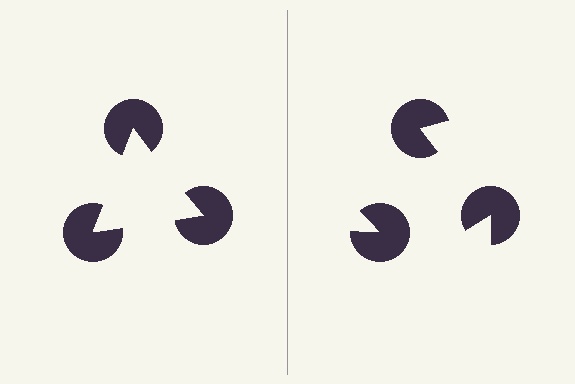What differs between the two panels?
The pac-man discs are positioned identically on both sides; only the wedge orientations differ. On the left they align to a triangle; on the right they are misaligned.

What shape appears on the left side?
An illusory triangle.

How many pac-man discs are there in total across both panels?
6 — 3 on each side.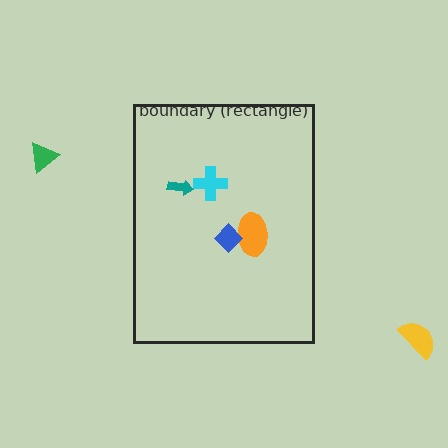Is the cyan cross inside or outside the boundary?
Inside.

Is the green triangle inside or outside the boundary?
Outside.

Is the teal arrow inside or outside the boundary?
Inside.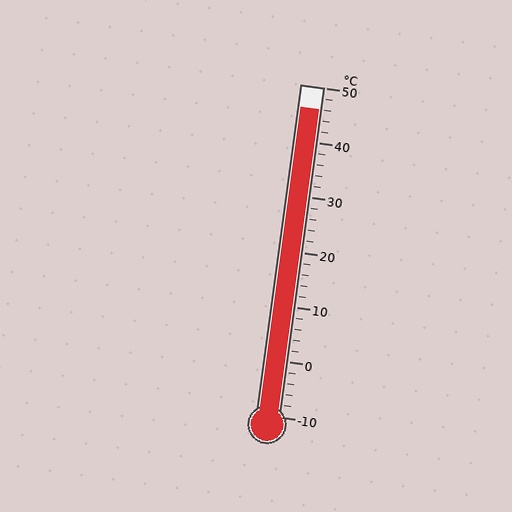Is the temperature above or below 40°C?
The temperature is above 40°C.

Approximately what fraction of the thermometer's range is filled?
The thermometer is filled to approximately 95% of its range.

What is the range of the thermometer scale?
The thermometer scale ranges from -10°C to 50°C.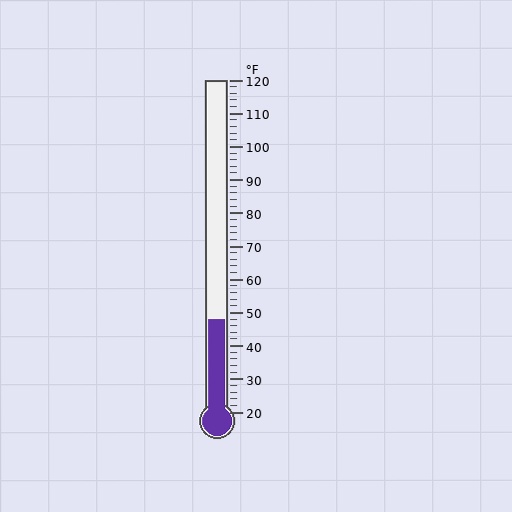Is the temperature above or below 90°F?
The temperature is below 90°F.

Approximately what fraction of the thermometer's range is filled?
The thermometer is filled to approximately 30% of its range.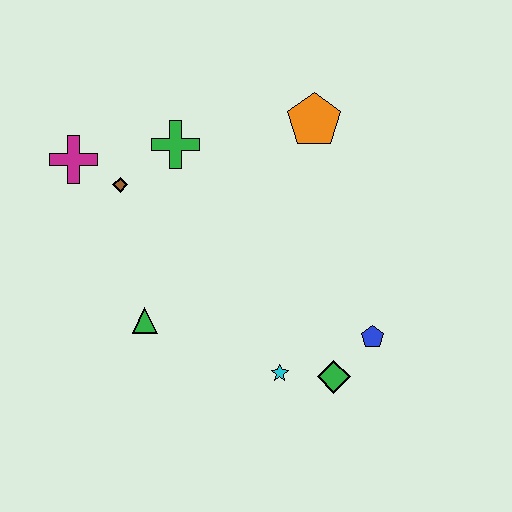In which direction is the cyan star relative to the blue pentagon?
The cyan star is to the left of the blue pentagon.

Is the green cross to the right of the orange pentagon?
No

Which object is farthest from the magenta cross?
The blue pentagon is farthest from the magenta cross.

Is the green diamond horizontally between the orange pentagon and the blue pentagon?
Yes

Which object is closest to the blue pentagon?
The green diamond is closest to the blue pentagon.